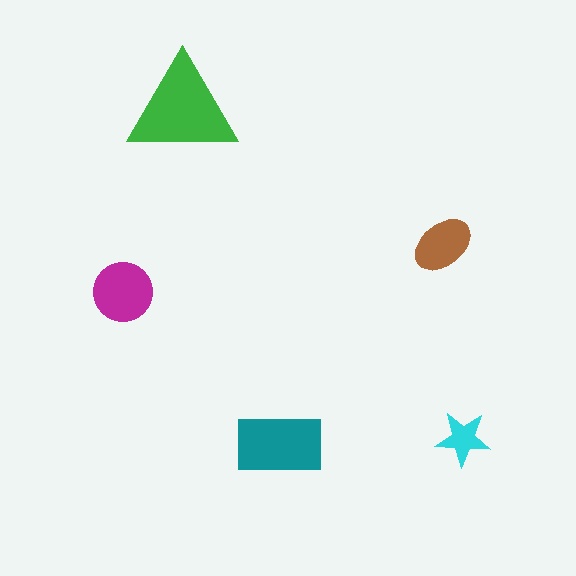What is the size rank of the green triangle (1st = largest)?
1st.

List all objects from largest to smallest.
The green triangle, the teal rectangle, the magenta circle, the brown ellipse, the cyan star.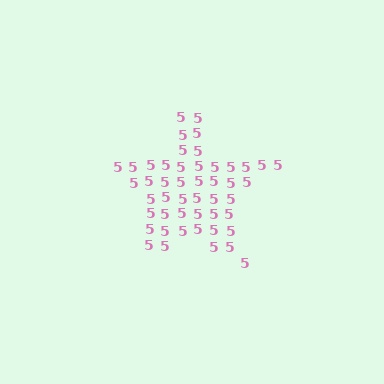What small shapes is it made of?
It is made of small digit 5's.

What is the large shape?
The large shape is a star.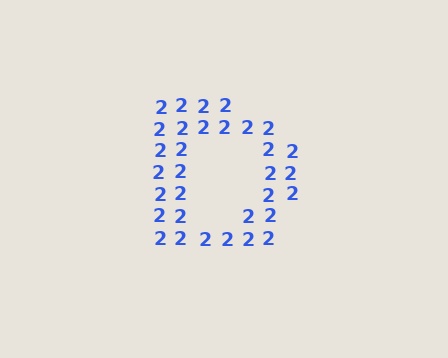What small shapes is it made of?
It is made of small digit 2's.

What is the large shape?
The large shape is the letter D.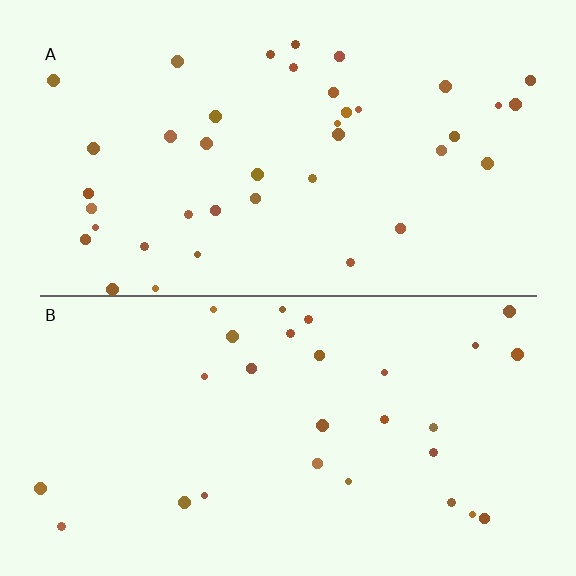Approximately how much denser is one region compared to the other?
Approximately 1.4× — region A over region B.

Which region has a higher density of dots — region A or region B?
A (the top).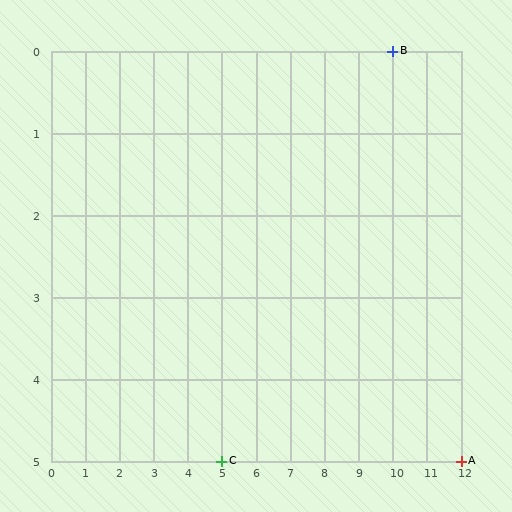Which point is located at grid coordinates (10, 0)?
Point B is at (10, 0).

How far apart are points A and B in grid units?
Points A and B are 2 columns and 5 rows apart (about 5.4 grid units diagonally).